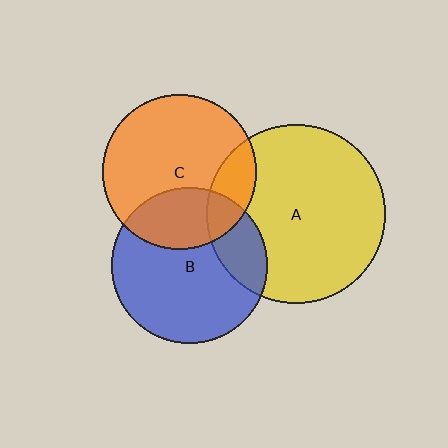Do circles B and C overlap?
Yes.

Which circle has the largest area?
Circle A (yellow).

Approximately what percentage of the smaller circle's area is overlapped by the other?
Approximately 30%.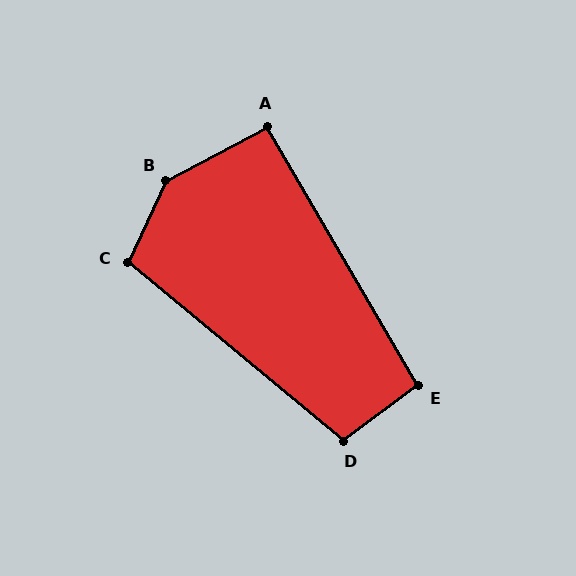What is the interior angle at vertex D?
Approximately 104 degrees (obtuse).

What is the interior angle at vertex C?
Approximately 104 degrees (obtuse).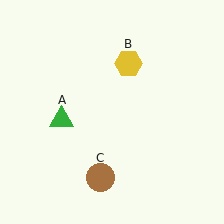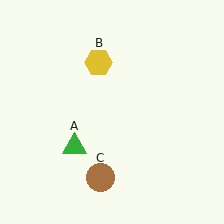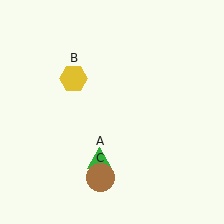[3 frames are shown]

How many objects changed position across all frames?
2 objects changed position: green triangle (object A), yellow hexagon (object B).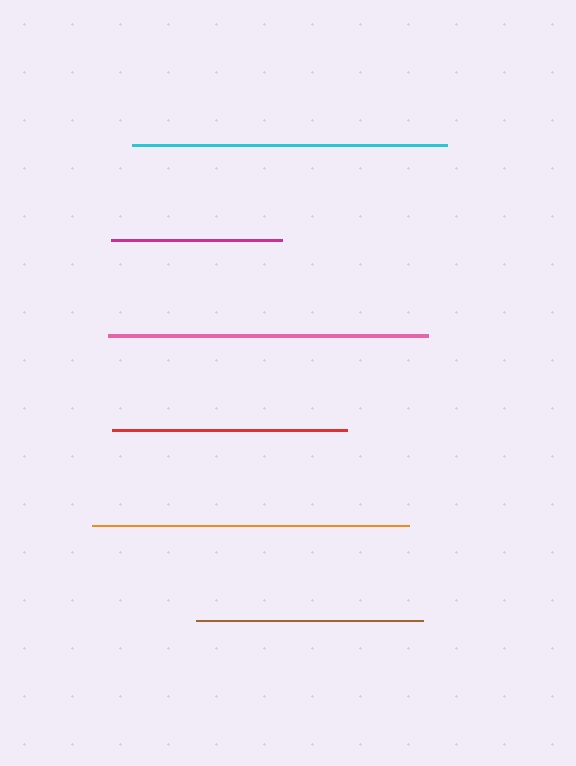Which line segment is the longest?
The pink line is the longest at approximately 320 pixels.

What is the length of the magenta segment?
The magenta segment is approximately 171 pixels long.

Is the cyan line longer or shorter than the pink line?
The pink line is longer than the cyan line.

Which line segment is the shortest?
The magenta line is the shortest at approximately 171 pixels.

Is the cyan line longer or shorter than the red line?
The cyan line is longer than the red line.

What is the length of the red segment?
The red segment is approximately 236 pixels long.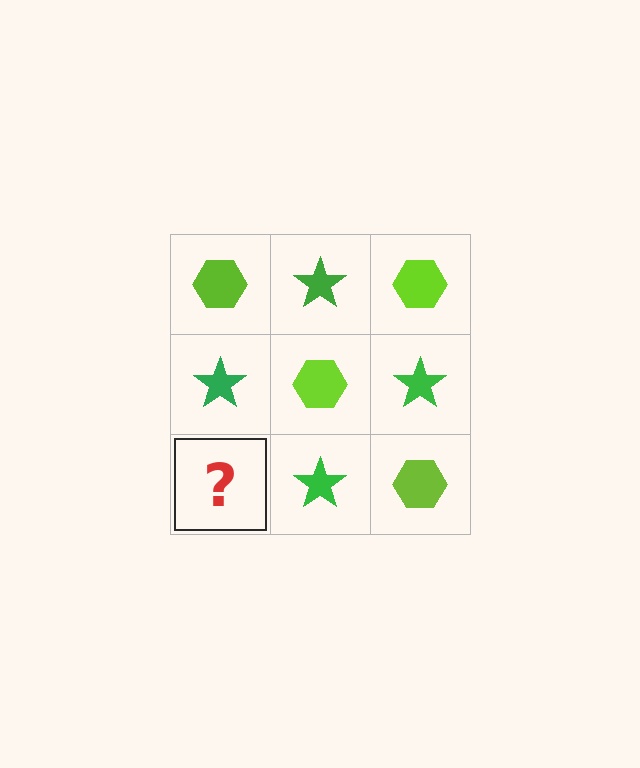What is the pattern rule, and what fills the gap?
The rule is that it alternates lime hexagon and green star in a checkerboard pattern. The gap should be filled with a lime hexagon.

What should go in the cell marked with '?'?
The missing cell should contain a lime hexagon.